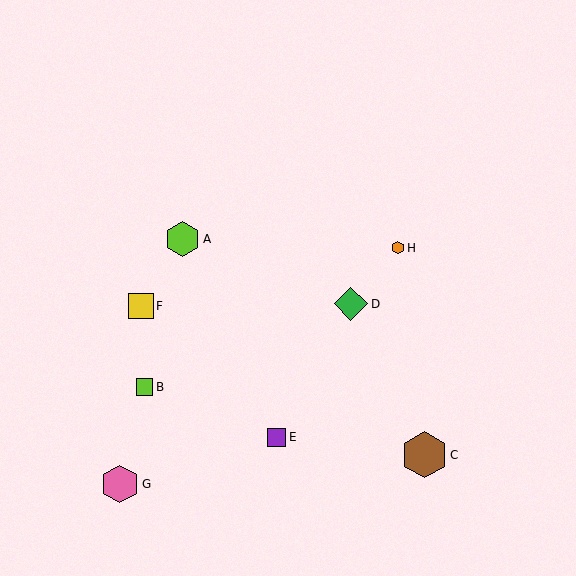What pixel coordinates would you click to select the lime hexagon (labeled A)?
Click at (183, 239) to select the lime hexagon A.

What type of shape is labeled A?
Shape A is a lime hexagon.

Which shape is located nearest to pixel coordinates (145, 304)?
The yellow square (labeled F) at (141, 306) is nearest to that location.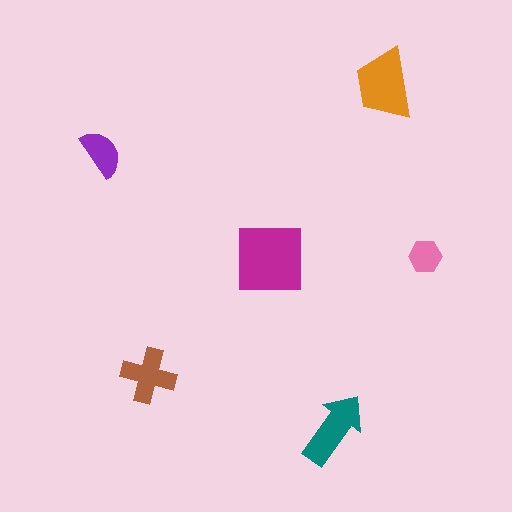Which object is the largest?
The magenta square.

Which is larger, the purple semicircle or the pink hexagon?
The purple semicircle.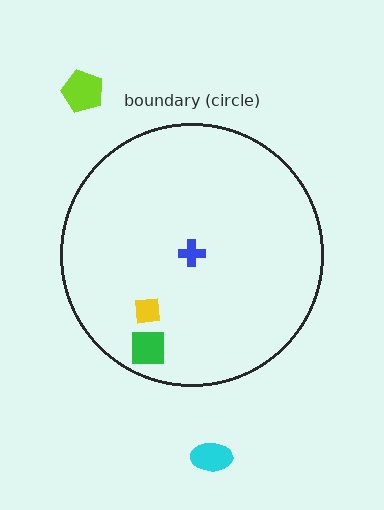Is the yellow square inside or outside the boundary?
Inside.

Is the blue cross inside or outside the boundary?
Inside.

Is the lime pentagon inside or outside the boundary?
Outside.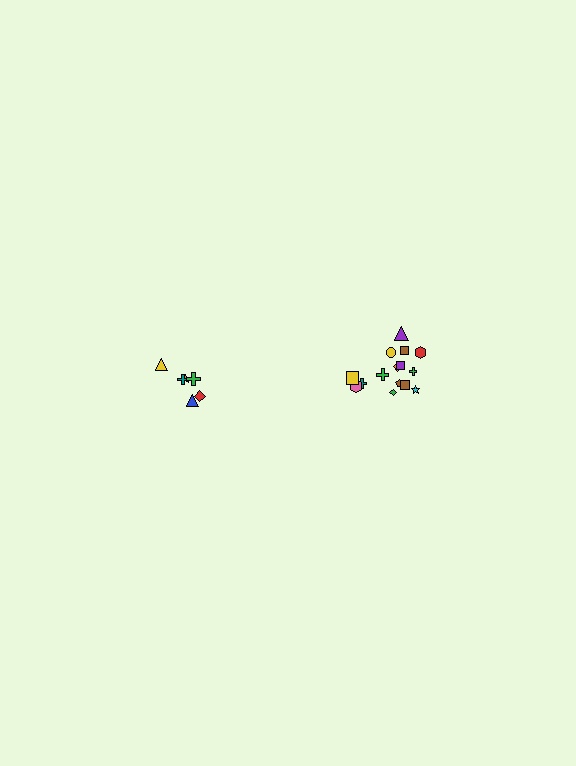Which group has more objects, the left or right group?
The right group.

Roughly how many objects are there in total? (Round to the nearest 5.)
Roughly 20 objects in total.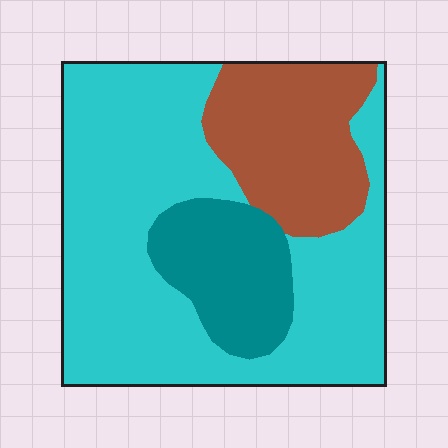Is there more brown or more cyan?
Cyan.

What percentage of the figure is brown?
Brown covers 22% of the figure.